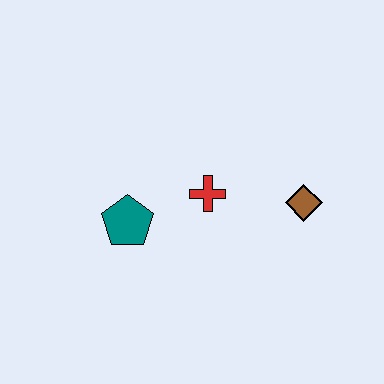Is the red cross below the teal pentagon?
No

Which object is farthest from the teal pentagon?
The brown diamond is farthest from the teal pentagon.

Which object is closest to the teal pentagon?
The red cross is closest to the teal pentagon.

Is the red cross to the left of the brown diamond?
Yes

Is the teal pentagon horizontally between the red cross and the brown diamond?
No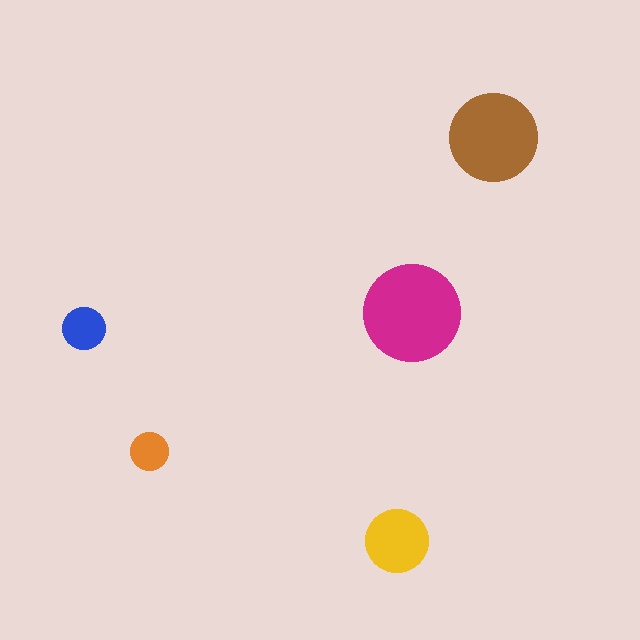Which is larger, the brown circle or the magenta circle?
The magenta one.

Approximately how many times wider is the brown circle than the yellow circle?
About 1.5 times wider.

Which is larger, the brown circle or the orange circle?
The brown one.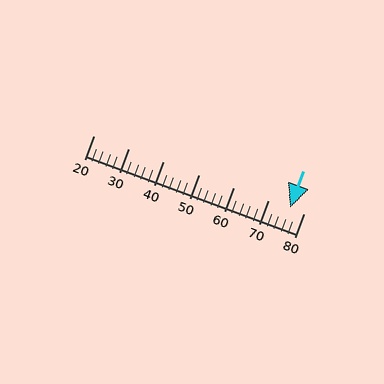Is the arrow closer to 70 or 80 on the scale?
The arrow is closer to 80.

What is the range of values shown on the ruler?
The ruler shows values from 20 to 80.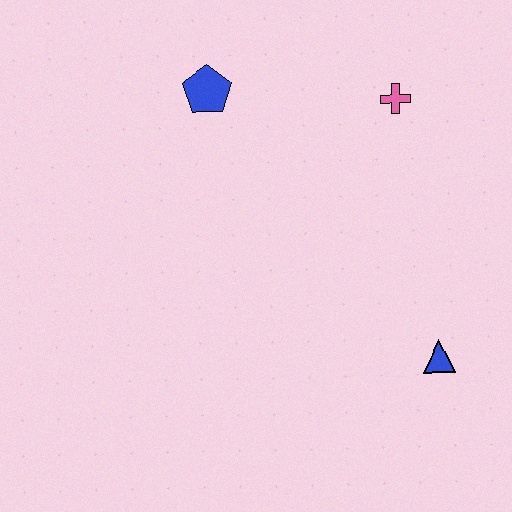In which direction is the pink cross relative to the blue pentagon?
The pink cross is to the right of the blue pentagon.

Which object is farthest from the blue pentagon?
The blue triangle is farthest from the blue pentagon.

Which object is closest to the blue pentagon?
The pink cross is closest to the blue pentagon.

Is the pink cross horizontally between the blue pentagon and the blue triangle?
Yes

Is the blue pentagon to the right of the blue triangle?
No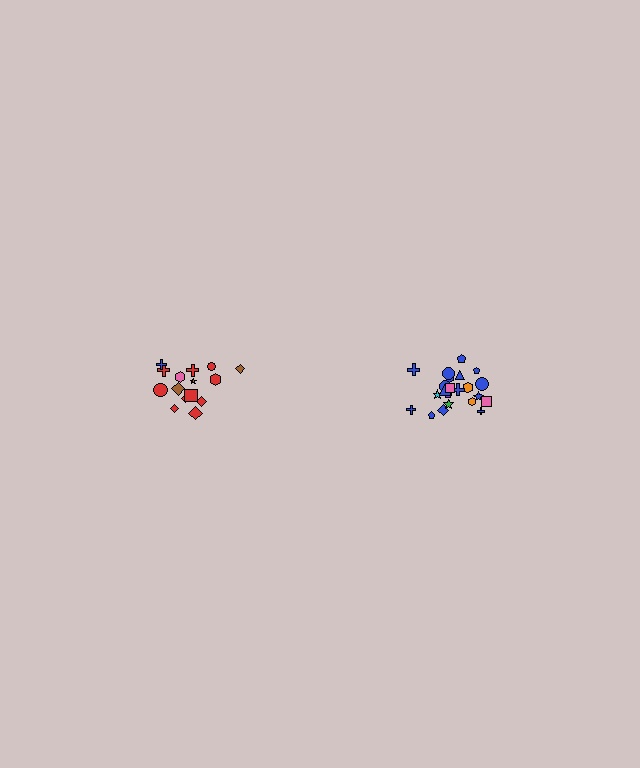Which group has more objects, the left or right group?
The right group.